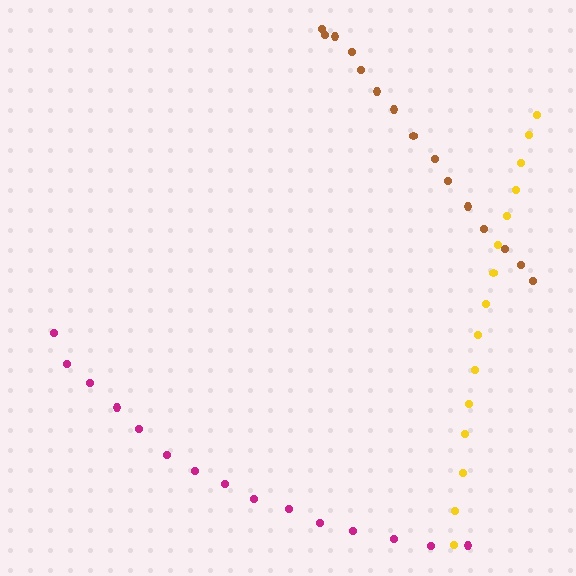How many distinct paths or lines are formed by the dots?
There are 3 distinct paths.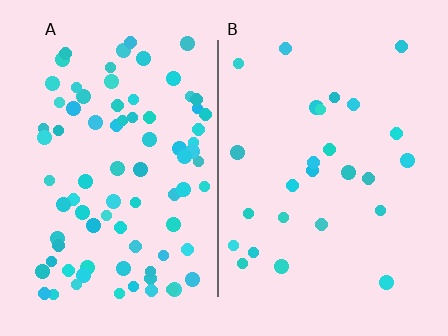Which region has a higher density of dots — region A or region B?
A (the left).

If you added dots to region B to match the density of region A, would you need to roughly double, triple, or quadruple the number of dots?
Approximately triple.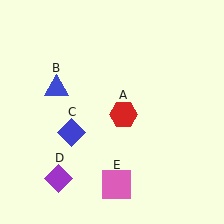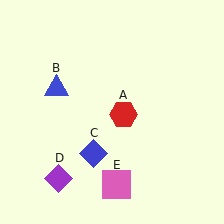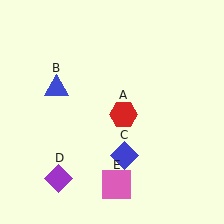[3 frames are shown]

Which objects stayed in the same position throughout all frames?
Red hexagon (object A) and blue triangle (object B) and purple diamond (object D) and pink square (object E) remained stationary.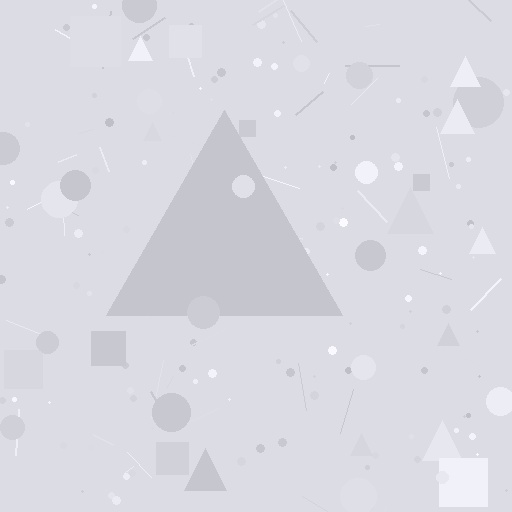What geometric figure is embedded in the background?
A triangle is embedded in the background.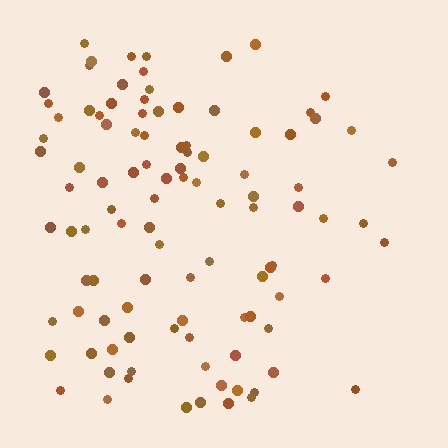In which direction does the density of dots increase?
From right to left, with the left side densest.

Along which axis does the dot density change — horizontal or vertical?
Horizontal.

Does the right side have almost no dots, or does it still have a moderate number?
Still a moderate number, just noticeably fewer than the left.